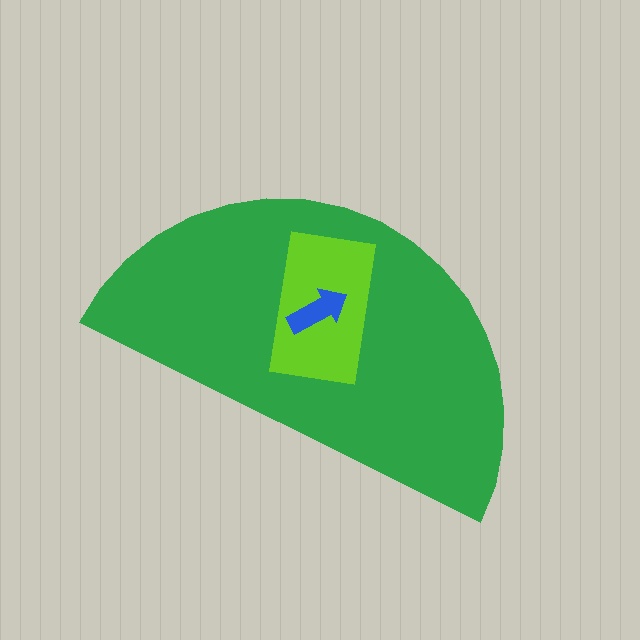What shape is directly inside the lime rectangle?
The blue arrow.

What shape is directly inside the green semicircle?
The lime rectangle.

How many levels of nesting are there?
3.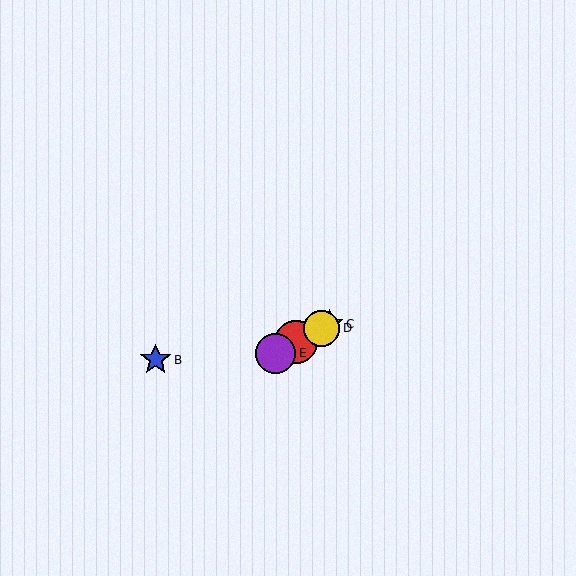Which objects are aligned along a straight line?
Objects A, C, D, E are aligned along a straight line.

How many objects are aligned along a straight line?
4 objects (A, C, D, E) are aligned along a straight line.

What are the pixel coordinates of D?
Object D is at (322, 328).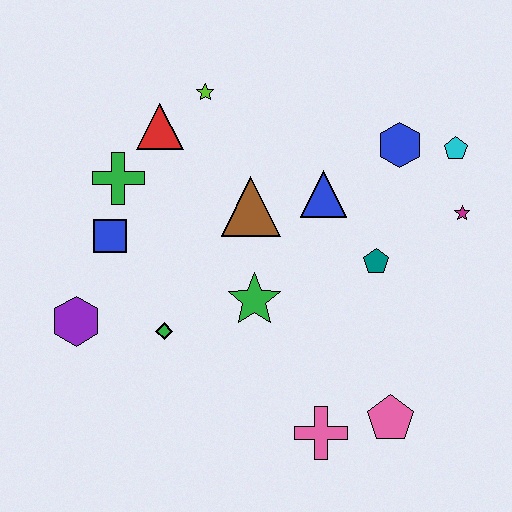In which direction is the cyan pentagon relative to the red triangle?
The cyan pentagon is to the right of the red triangle.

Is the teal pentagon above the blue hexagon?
No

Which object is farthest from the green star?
The cyan pentagon is farthest from the green star.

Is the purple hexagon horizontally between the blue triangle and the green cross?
No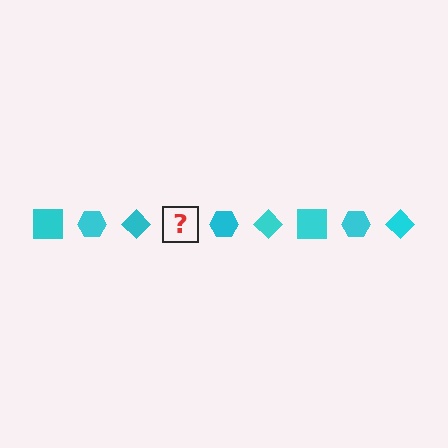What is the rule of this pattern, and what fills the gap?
The rule is that the pattern cycles through square, hexagon, diamond shapes in cyan. The gap should be filled with a cyan square.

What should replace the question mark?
The question mark should be replaced with a cyan square.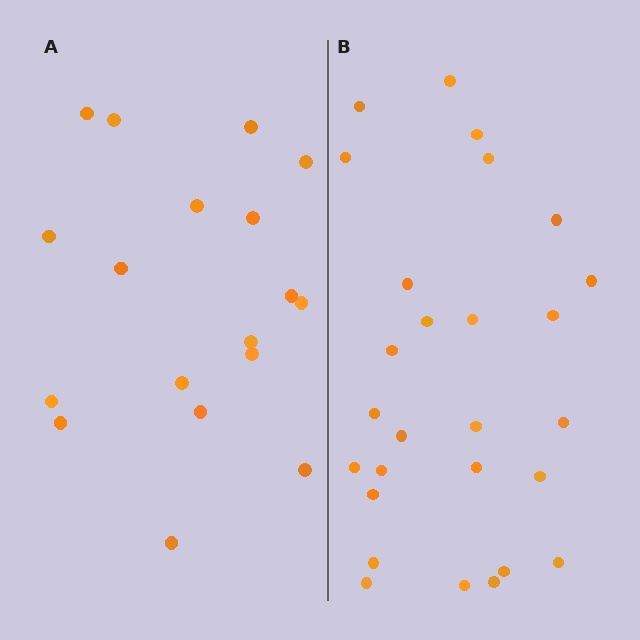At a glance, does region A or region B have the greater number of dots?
Region B (the right region) has more dots.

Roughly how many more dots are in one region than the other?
Region B has roughly 8 or so more dots than region A.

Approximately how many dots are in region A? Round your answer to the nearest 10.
About 20 dots. (The exact count is 18, which rounds to 20.)